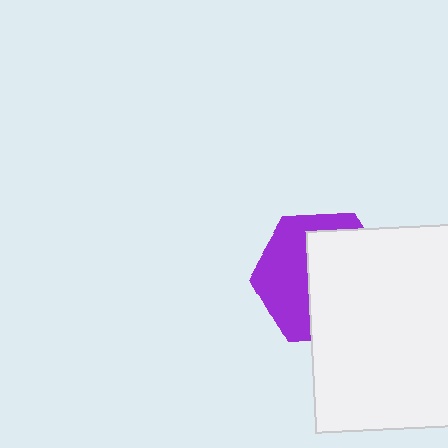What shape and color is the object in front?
The object in front is a white square.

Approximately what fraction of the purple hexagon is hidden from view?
Roughly 56% of the purple hexagon is hidden behind the white square.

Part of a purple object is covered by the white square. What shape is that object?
It is a hexagon.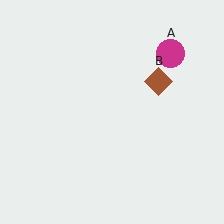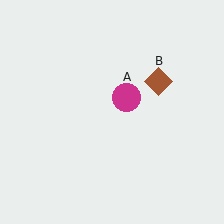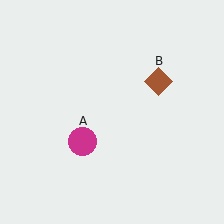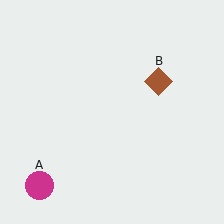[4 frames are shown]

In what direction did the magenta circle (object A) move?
The magenta circle (object A) moved down and to the left.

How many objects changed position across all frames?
1 object changed position: magenta circle (object A).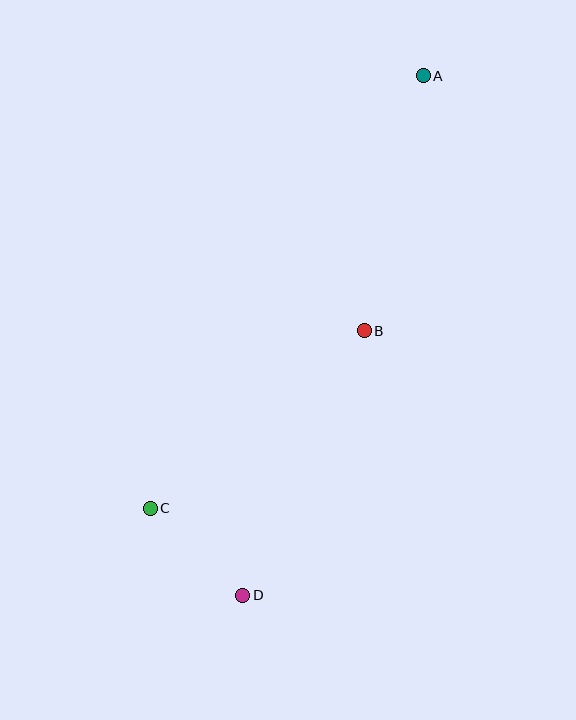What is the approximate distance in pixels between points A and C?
The distance between A and C is approximately 512 pixels.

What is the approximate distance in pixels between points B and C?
The distance between B and C is approximately 278 pixels.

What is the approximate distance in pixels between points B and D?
The distance between B and D is approximately 291 pixels.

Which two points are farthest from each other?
Points A and D are farthest from each other.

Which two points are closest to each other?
Points C and D are closest to each other.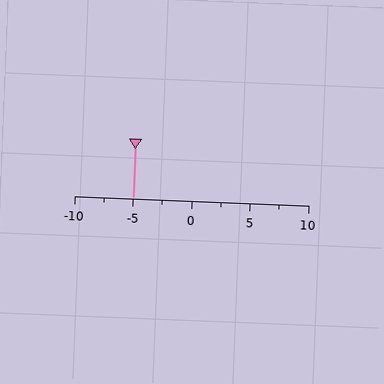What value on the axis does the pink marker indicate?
The marker indicates approximately -5.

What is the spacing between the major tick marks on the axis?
The major ticks are spaced 5 apart.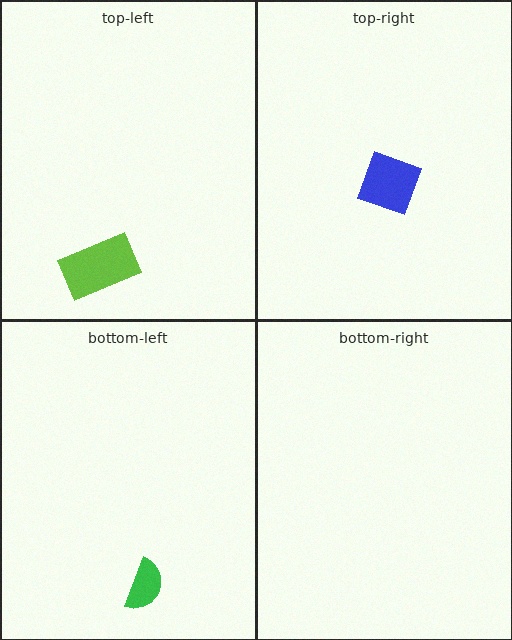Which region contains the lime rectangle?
The top-left region.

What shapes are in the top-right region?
The blue diamond.